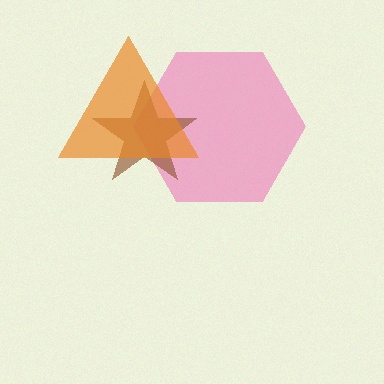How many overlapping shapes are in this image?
There are 3 overlapping shapes in the image.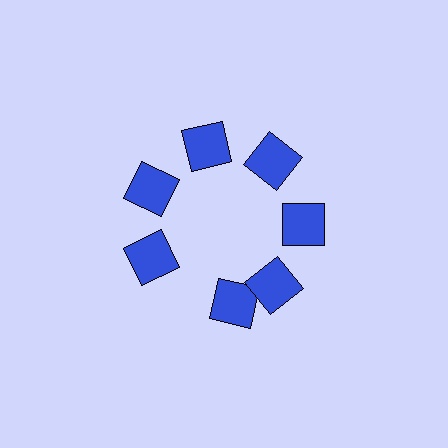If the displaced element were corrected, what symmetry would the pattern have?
It would have 7-fold rotational symmetry — the pattern would map onto itself every 51 degrees.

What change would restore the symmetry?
The symmetry would be restored by rotating it back into even spacing with its neighbors so that all 7 squares sit at equal angles and equal distance from the center.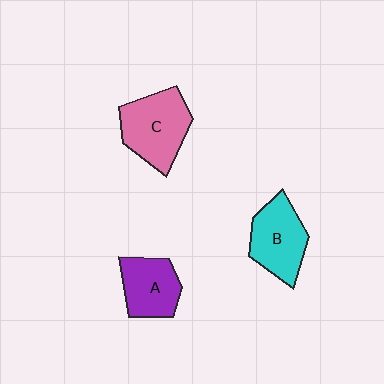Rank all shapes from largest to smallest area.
From largest to smallest: C (pink), B (cyan), A (purple).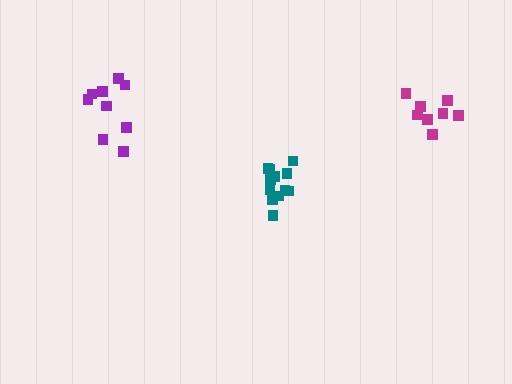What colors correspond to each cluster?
The clusters are colored: purple, teal, magenta.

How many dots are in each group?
Group 1: 9 dots, Group 2: 12 dots, Group 3: 8 dots (29 total).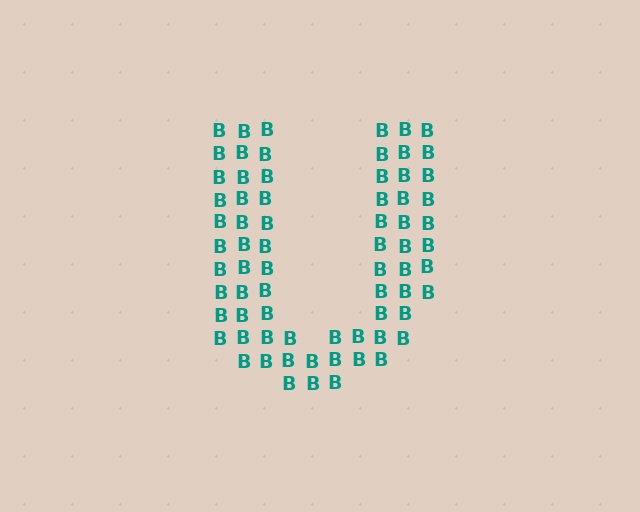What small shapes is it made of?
It is made of small letter B's.